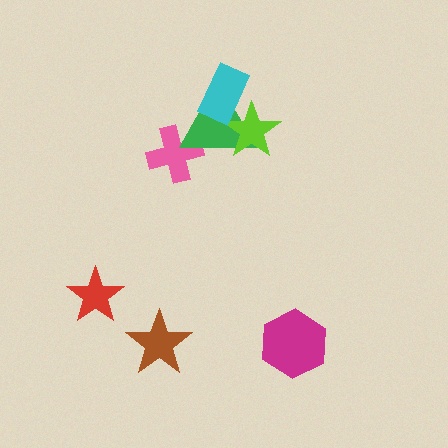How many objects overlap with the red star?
0 objects overlap with the red star.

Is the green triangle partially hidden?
Yes, it is partially covered by another shape.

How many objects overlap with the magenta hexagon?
0 objects overlap with the magenta hexagon.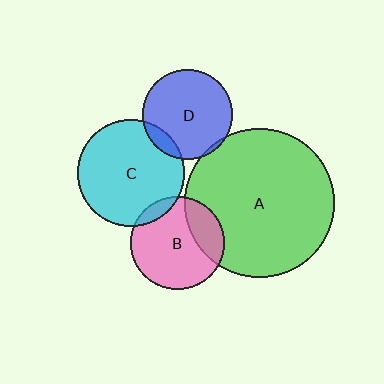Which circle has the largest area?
Circle A (green).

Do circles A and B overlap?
Yes.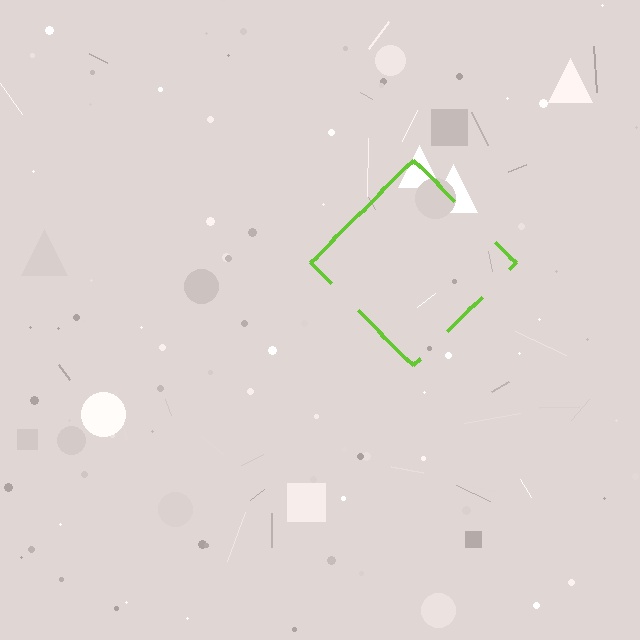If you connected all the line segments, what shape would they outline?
They would outline a diamond.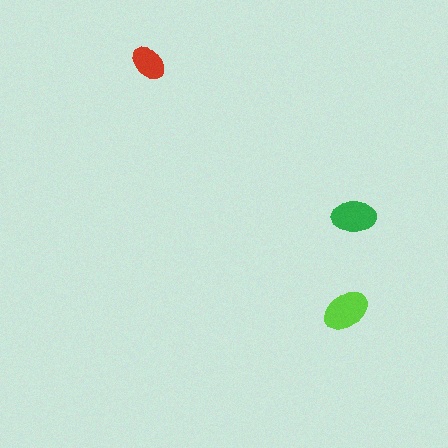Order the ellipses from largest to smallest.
the lime one, the green one, the red one.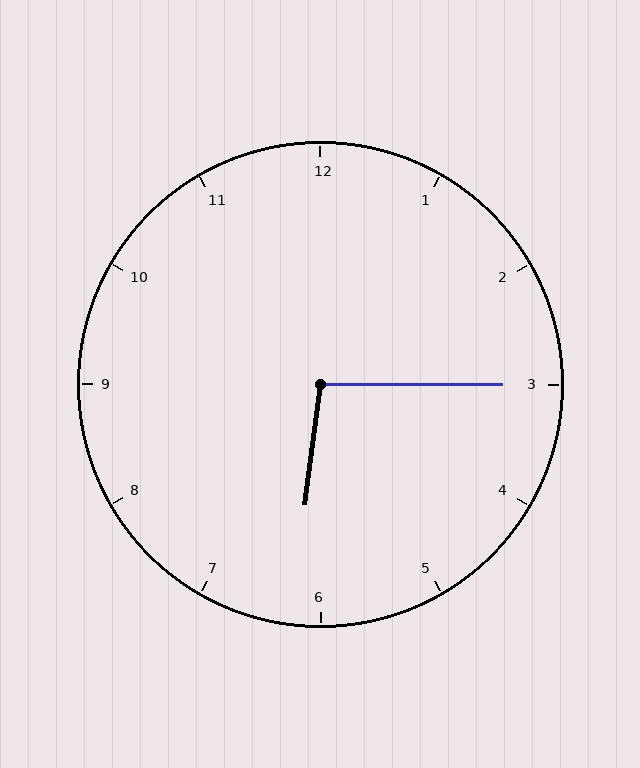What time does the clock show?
6:15.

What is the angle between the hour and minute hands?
Approximately 98 degrees.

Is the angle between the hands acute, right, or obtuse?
It is obtuse.